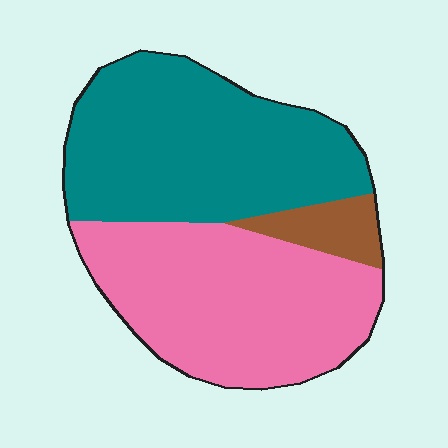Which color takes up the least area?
Brown, at roughly 5%.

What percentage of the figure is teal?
Teal covers 47% of the figure.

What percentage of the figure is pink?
Pink covers 45% of the figure.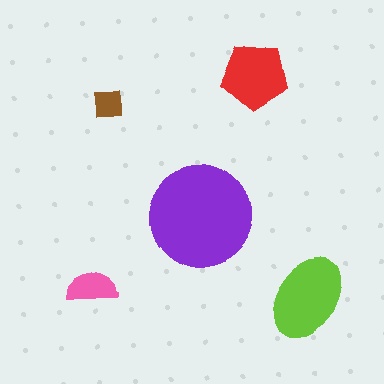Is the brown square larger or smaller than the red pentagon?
Smaller.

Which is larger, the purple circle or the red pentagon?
The purple circle.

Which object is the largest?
The purple circle.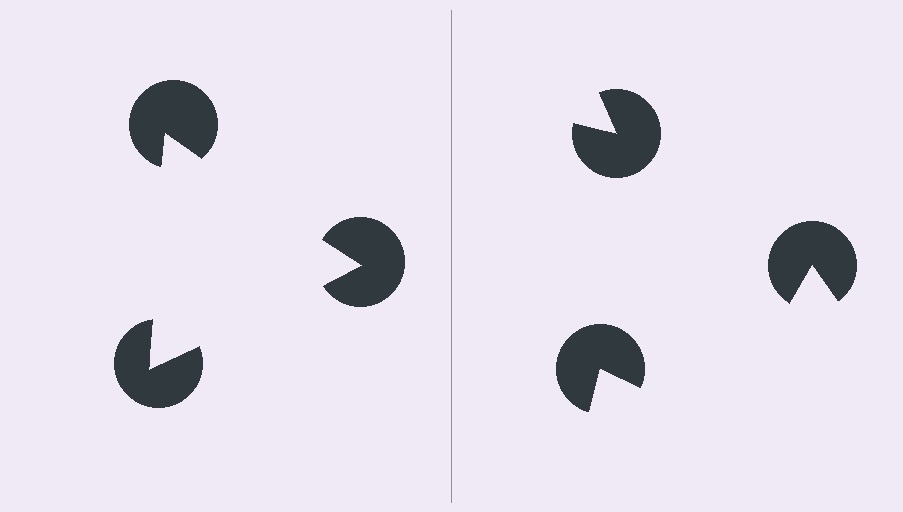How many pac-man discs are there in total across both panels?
6 — 3 on each side.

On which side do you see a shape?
An illusory triangle appears on the left side. On the right side the wedge cuts are rotated, so no coherent shape forms.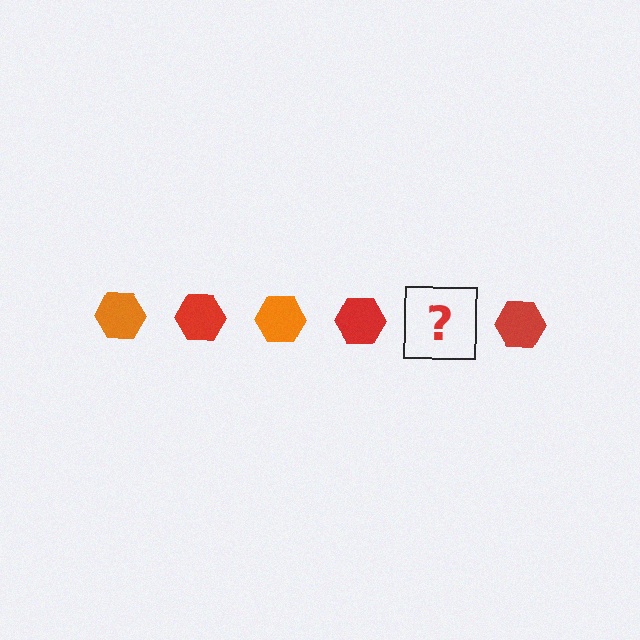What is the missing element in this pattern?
The missing element is an orange hexagon.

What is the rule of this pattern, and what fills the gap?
The rule is that the pattern cycles through orange, red hexagons. The gap should be filled with an orange hexagon.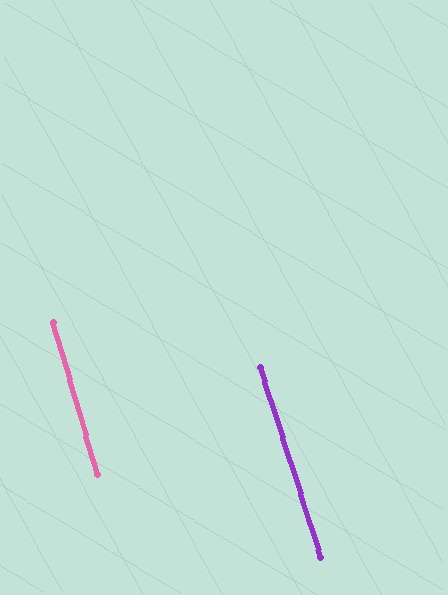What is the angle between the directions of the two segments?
Approximately 1 degree.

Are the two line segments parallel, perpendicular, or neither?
Parallel — their directions differ by only 1.5°.